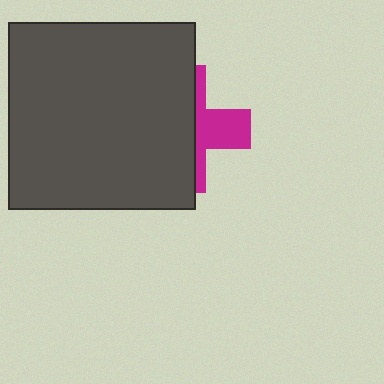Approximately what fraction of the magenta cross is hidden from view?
Roughly 63% of the magenta cross is hidden behind the dark gray square.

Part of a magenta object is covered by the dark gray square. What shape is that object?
It is a cross.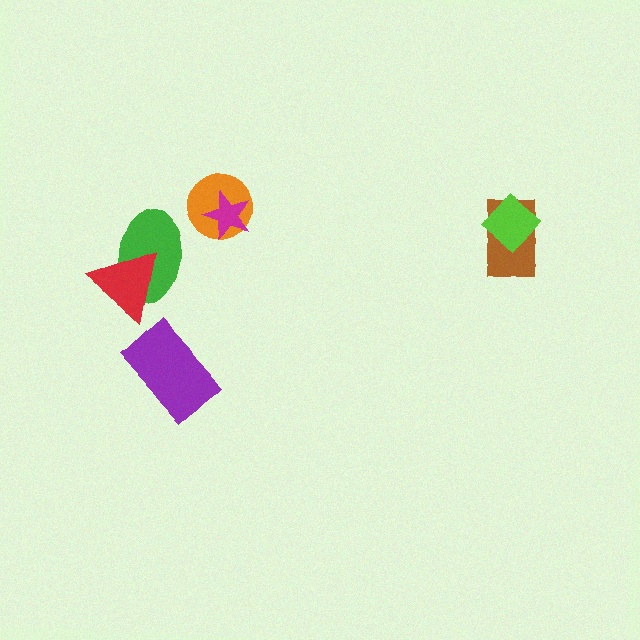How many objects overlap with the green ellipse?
1 object overlaps with the green ellipse.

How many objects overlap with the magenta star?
1 object overlaps with the magenta star.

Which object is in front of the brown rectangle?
The lime diamond is in front of the brown rectangle.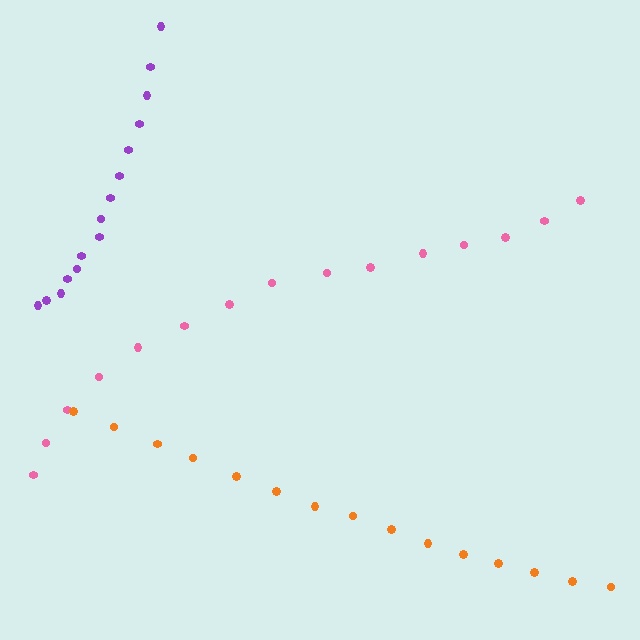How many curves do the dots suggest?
There are 3 distinct paths.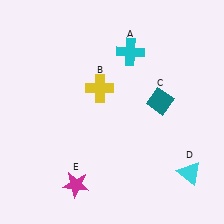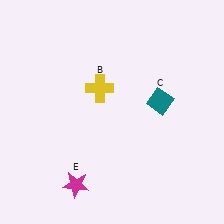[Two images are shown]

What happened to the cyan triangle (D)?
The cyan triangle (D) was removed in Image 2. It was in the bottom-right area of Image 1.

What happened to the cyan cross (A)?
The cyan cross (A) was removed in Image 2. It was in the top-right area of Image 1.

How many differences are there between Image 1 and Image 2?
There are 2 differences between the two images.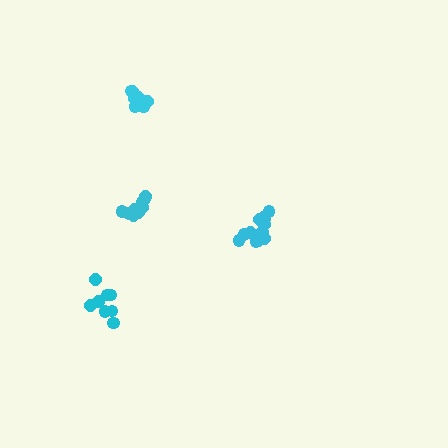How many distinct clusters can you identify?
There are 4 distinct clusters.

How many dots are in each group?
Group 1: 14 dots, Group 2: 8 dots, Group 3: 14 dots, Group 4: 10 dots (46 total).